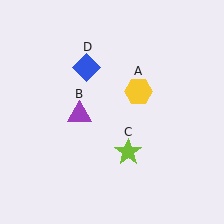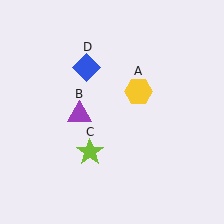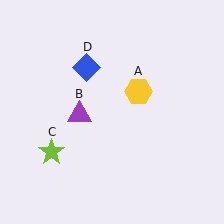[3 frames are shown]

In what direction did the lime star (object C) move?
The lime star (object C) moved left.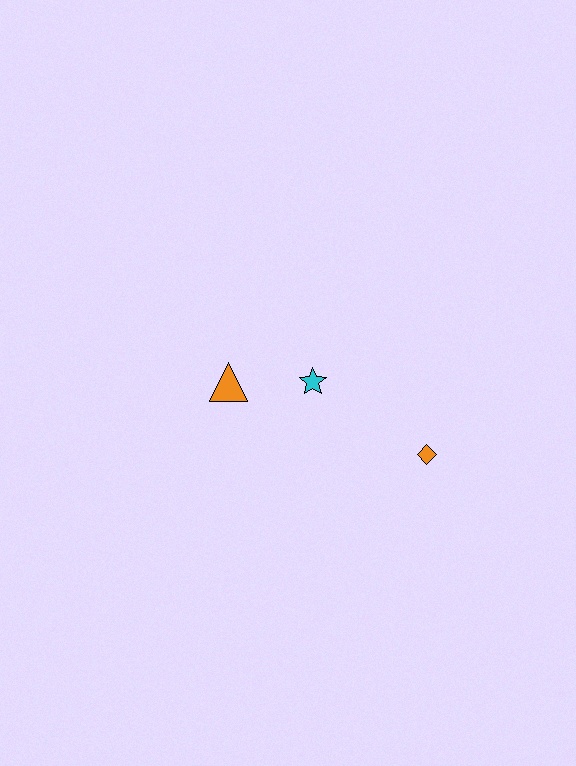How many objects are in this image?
There are 3 objects.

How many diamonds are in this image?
There is 1 diamond.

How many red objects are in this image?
There are no red objects.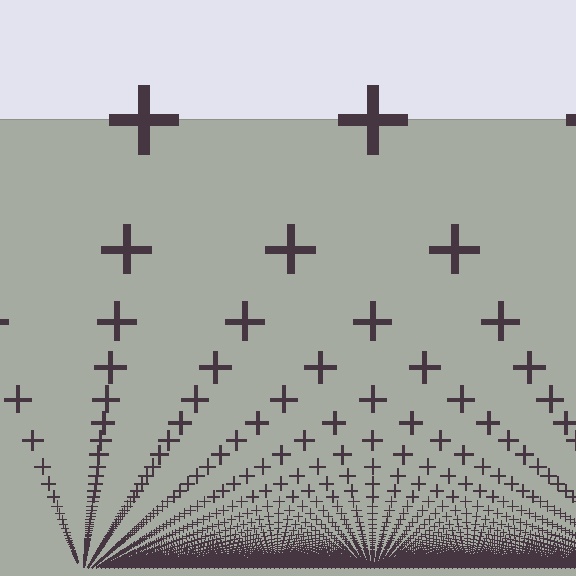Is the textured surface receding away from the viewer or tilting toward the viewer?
The surface appears to tilt toward the viewer. Texture elements get larger and sparser toward the top.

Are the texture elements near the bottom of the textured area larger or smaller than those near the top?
Smaller. The gradient is inverted — elements near the bottom are smaller and denser.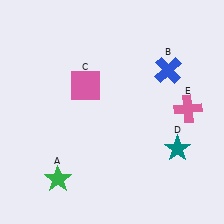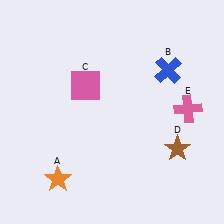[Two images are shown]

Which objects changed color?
A changed from green to orange. D changed from teal to brown.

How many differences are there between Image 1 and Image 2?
There are 2 differences between the two images.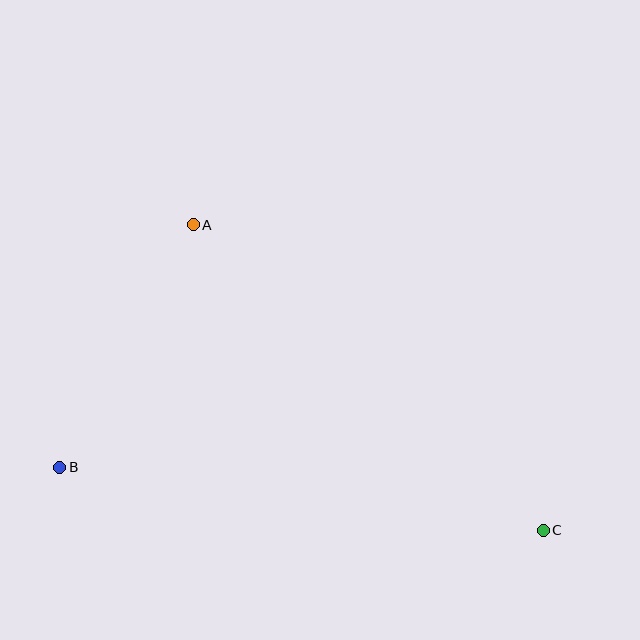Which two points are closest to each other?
Points A and B are closest to each other.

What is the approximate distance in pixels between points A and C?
The distance between A and C is approximately 464 pixels.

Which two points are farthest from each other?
Points B and C are farthest from each other.